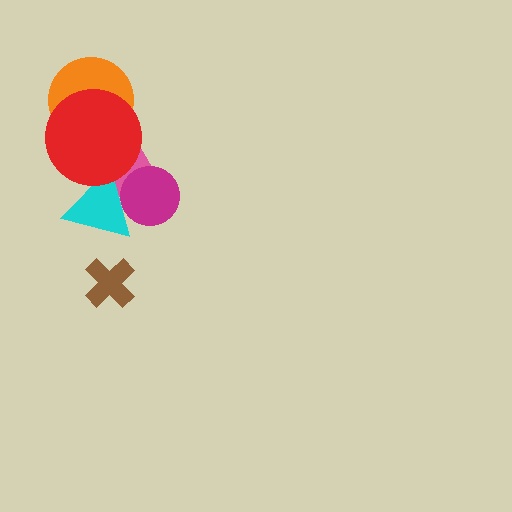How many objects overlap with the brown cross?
0 objects overlap with the brown cross.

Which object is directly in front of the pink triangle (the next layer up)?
The cyan triangle is directly in front of the pink triangle.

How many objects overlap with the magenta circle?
2 objects overlap with the magenta circle.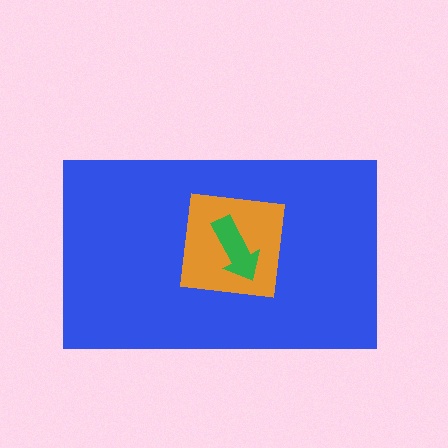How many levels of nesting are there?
3.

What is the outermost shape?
The blue rectangle.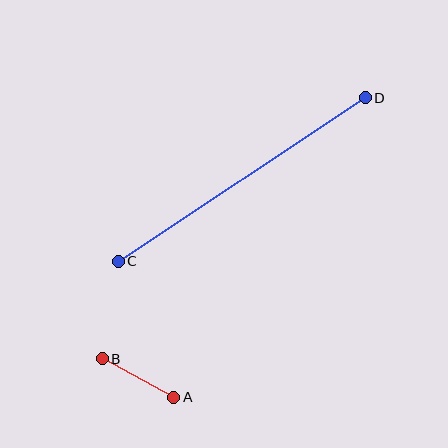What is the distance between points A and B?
The distance is approximately 81 pixels.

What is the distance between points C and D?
The distance is approximately 296 pixels.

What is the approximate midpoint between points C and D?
The midpoint is at approximately (242, 179) pixels.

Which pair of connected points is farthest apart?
Points C and D are farthest apart.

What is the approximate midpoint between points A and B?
The midpoint is at approximately (138, 378) pixels.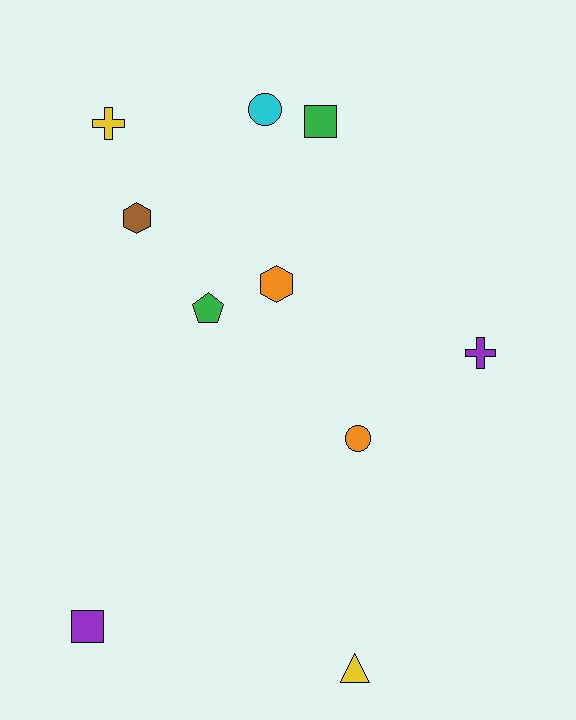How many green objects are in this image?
There are 2 green objects.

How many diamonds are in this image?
There are no diamonds.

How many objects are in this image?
There are 10 objects.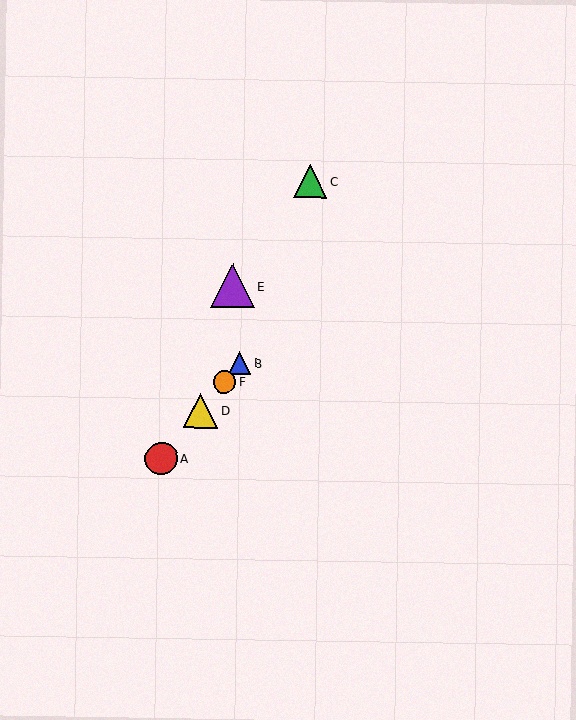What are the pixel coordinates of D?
Object D is at (201, 410).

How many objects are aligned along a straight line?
4 objects (A, B, D, F) are aligned along a straight line.